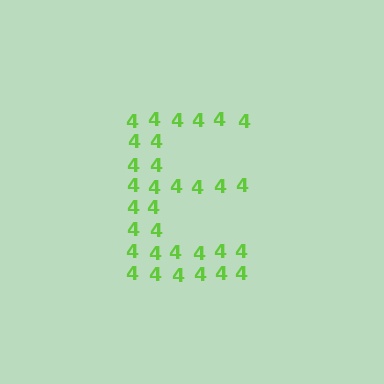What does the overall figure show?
The overall figure shows the letter E.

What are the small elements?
The small elements are digit 4's.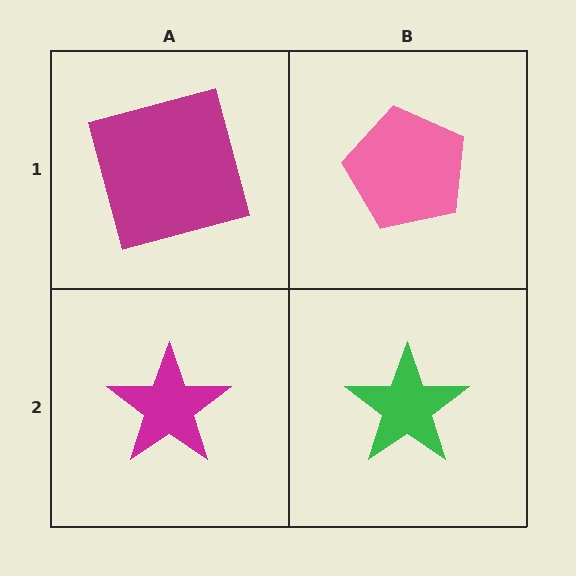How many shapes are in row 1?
2 shapes.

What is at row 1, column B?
A pink pentagon.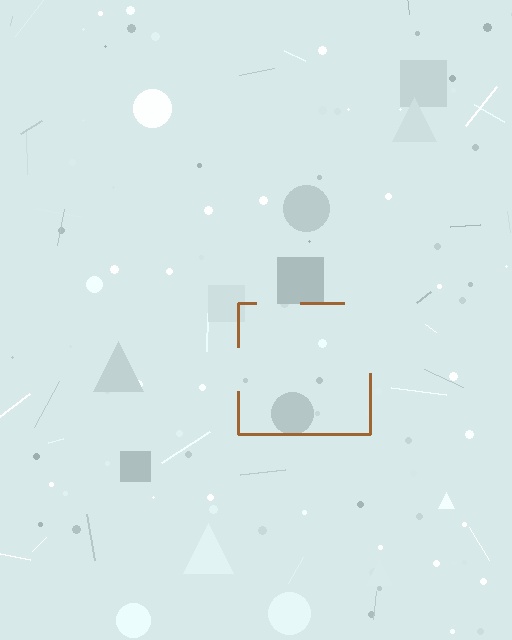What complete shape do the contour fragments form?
The contour fragments form a square.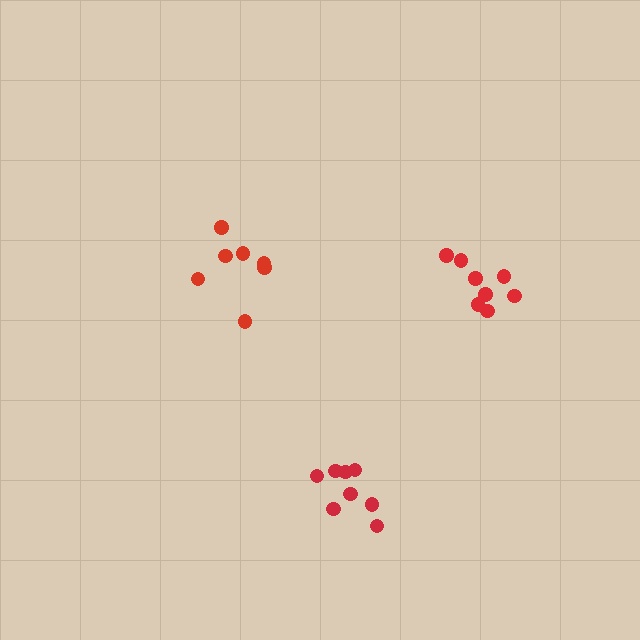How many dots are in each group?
Group 1: 8 dots, Group 2: 7 dots, Group 3: 8 dots (23 total).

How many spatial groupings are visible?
There are 3 spatial groupings.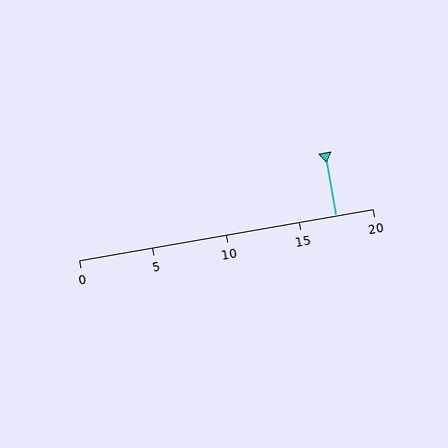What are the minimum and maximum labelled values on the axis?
The axis runs from 0 to 20.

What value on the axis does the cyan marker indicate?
The marker indicates approximately 17.5.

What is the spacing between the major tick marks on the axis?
The major ticks are spaced 5 apart.